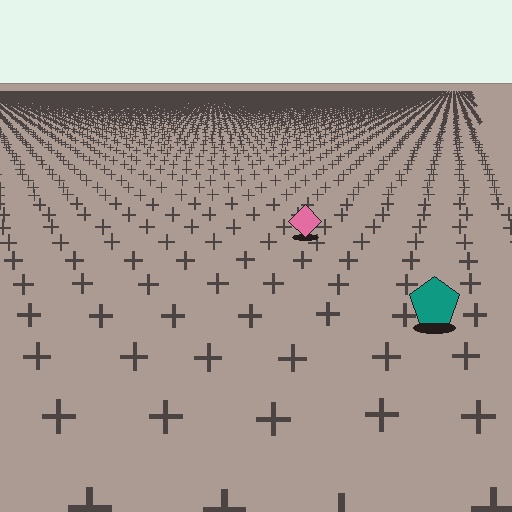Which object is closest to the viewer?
The teal pentagon is closest. The texture marks near it are larger and more spread out.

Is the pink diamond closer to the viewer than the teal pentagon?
No. The teal pentagon is closer — you can tell from the texture gradient: the ground texture is coarser near it.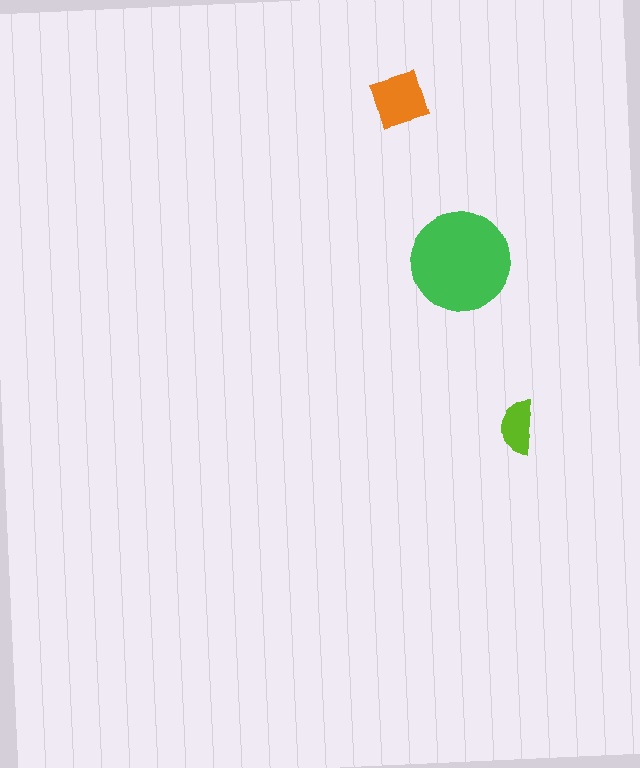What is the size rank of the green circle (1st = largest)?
1st.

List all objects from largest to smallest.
The green circle, the orange diamond, the lime semicircle.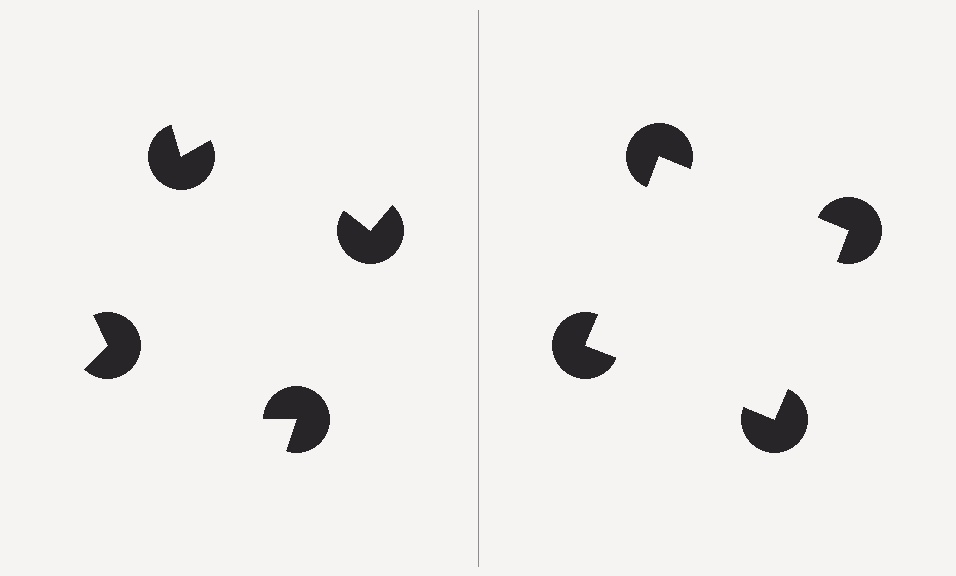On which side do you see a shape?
An illusory square appears on the right side. On the left side the wedge cuts are rotated, so no coherent shape forms.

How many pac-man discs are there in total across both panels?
8 — 4 on each side.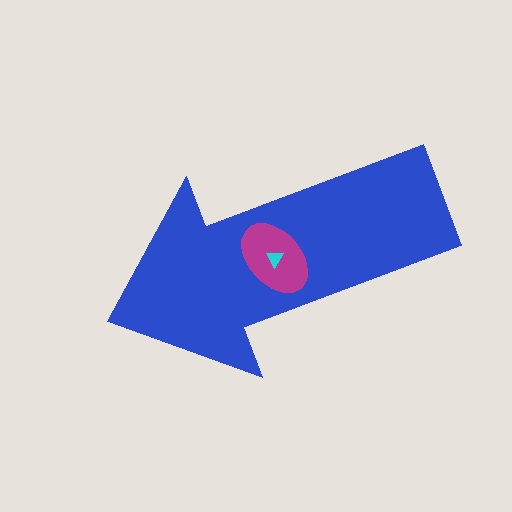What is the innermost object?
The cyan triangle.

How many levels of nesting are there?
3.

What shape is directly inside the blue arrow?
The magenta ellipse.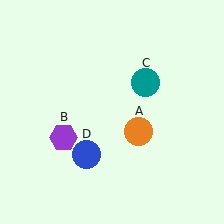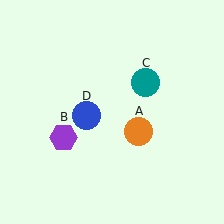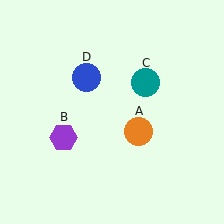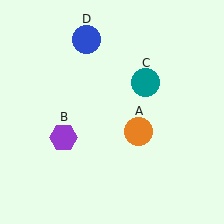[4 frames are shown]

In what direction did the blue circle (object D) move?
The blue circle (object D) moved up.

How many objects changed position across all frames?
1 object changed position: blue circle (object D).